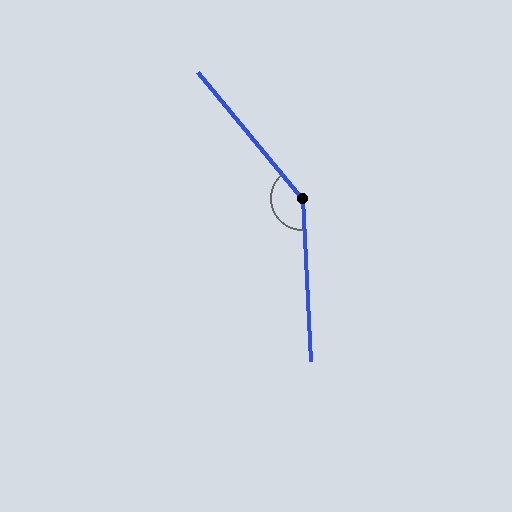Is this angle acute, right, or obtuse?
It is obtuse.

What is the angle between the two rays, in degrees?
Approximately 143 degrees.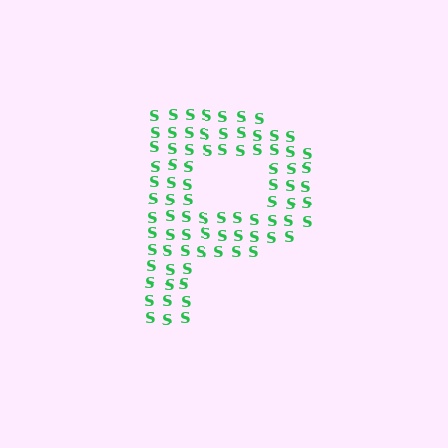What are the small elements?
The small elements are letter S's.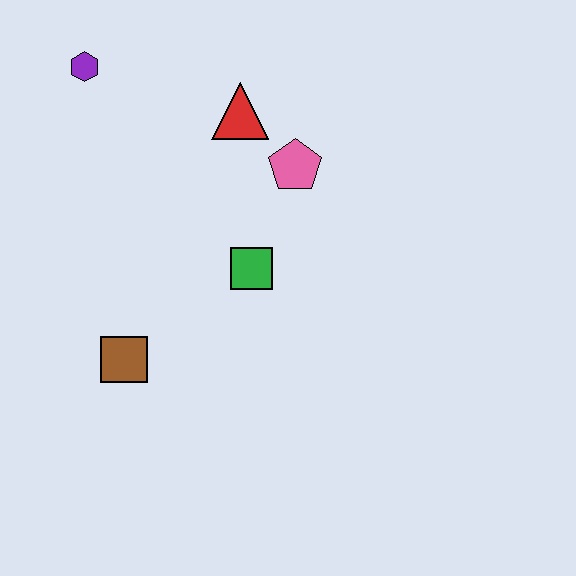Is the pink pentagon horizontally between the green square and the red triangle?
No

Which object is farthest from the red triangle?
The brown square is farthest from the red triangle.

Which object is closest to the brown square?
The green square is closest to the brown square.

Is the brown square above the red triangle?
No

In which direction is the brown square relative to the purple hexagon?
The brown square is below the purple hexagon.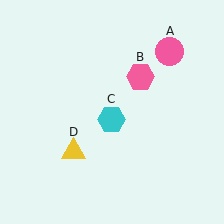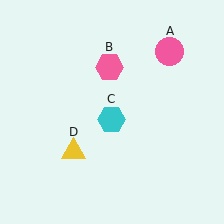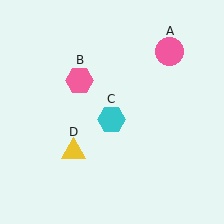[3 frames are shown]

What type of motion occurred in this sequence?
The pink hexagon (object B) rotated counterclockwise around the center of the scene.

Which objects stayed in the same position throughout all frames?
Pink circle (object A) and cyan hexagon (object C) and yellow triangle (object D) remained stationary.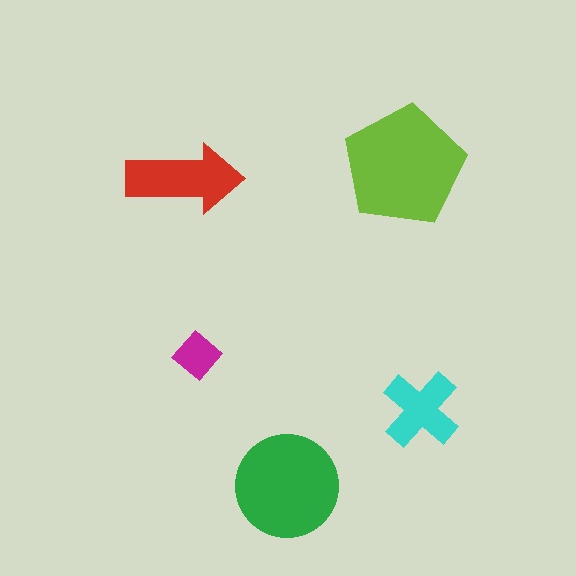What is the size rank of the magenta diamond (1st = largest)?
5th.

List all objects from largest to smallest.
The lime pentagon, the green circle, the red arrow, the cyan cross, the magenta diamond.